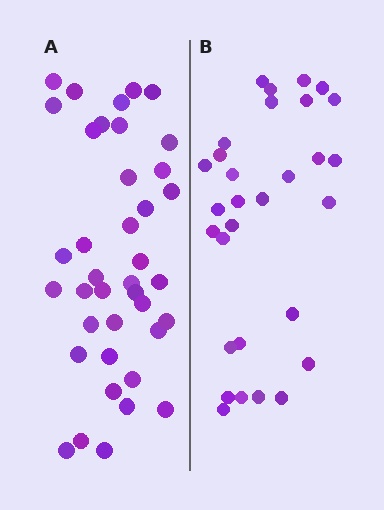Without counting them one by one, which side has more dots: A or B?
Region A (the left region) has more dots.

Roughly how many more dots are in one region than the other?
Region A has roughly 8 or so more dots than region B.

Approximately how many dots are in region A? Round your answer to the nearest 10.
About 40 dots. (The exact count is 39, which rounds to 40.)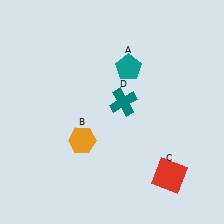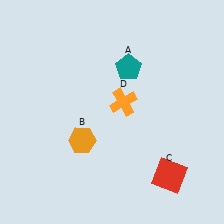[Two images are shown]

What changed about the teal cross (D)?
In Image 1, D is teal. In Image 2, it changed to orange.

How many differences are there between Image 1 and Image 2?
There is 1 difference between the two images.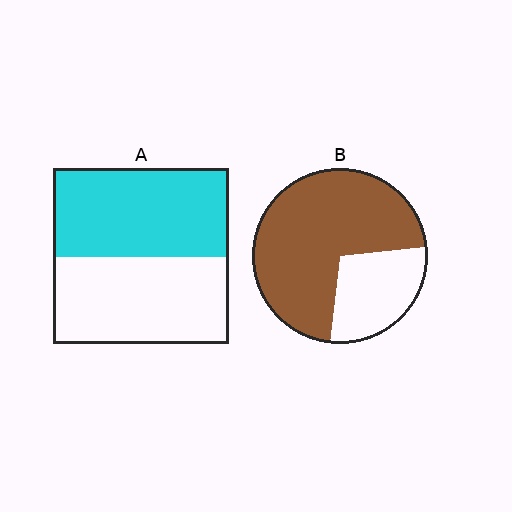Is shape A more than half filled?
Roughly half.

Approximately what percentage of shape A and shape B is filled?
A is approximately 50% and B is approximately 70%.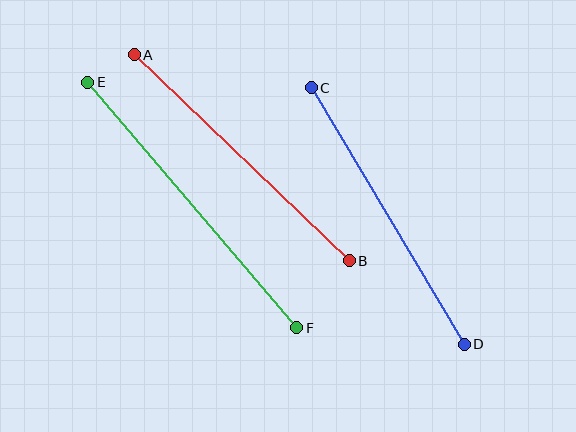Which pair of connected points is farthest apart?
Points E and F are farthest apart.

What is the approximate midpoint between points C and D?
The midpoint is at approximately (388, 216) pixels.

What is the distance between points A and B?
The distance is approximately 298 pixels.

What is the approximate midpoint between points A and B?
The midpoint is at approximately (242, 158) pixels.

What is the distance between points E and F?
The distance is approximately 322 pixels.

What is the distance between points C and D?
The distance is approximately 299 pixels.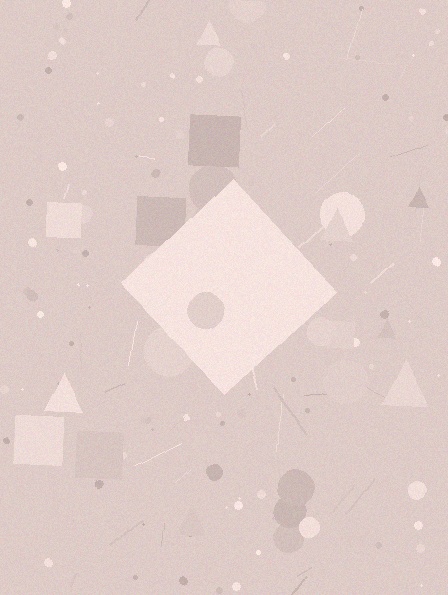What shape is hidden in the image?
A diamond is hidden in the image.